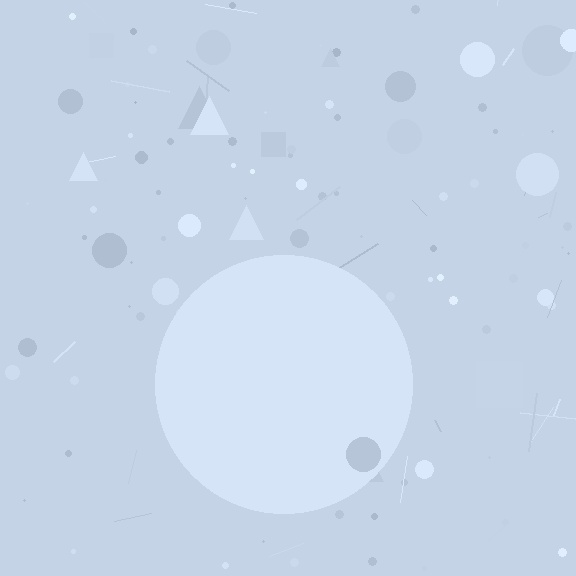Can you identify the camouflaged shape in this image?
The camouflaged shape is a circle.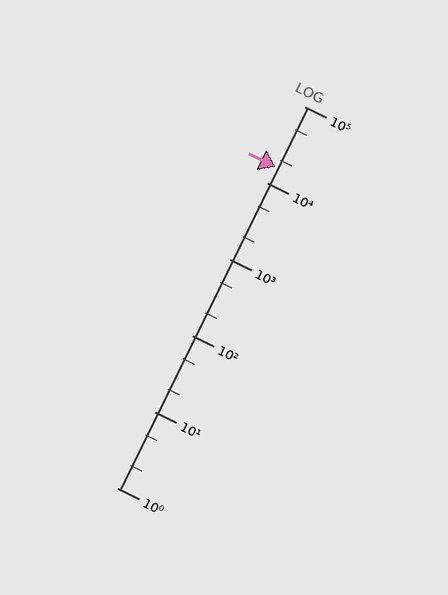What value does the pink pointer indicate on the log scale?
The pointer indicates approximately 16000.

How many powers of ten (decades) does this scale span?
The scale spans 5 decades, from 1 to 100000.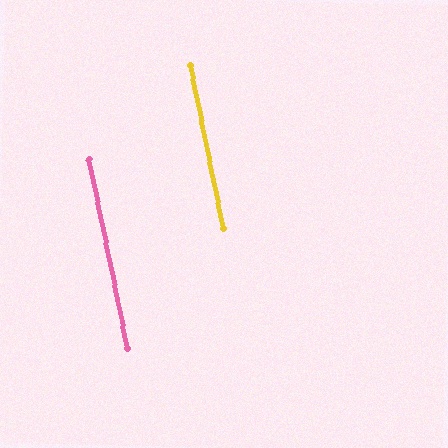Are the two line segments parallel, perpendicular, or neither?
Parallel — their directions differ by only 0.2°.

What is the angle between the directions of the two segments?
Approximately 0 degrees.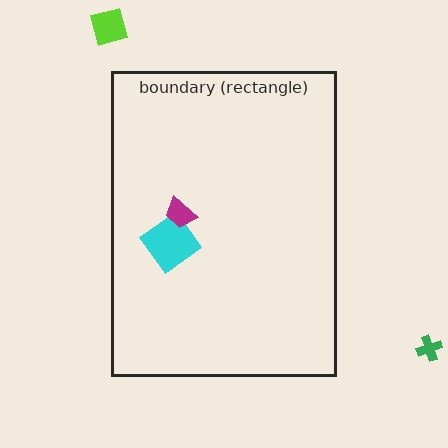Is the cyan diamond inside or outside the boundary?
Inside.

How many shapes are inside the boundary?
2 inside, 2 outside.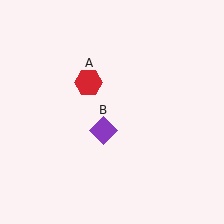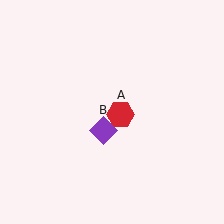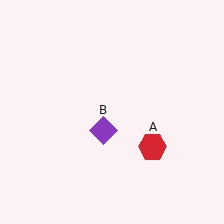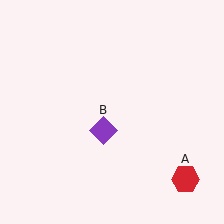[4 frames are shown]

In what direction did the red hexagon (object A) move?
The red hexagon (object A) moved down and to the right.